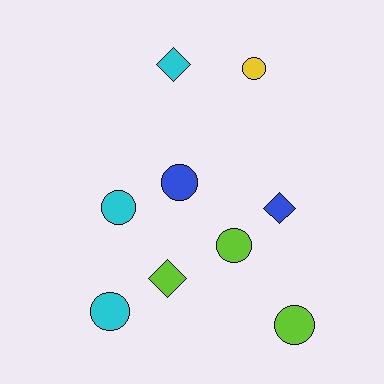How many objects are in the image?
There are 9 objects.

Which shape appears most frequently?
Circle, with 6 objects.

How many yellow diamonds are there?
There are no yellow diamonds.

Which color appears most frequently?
Cyan, with 3 objects.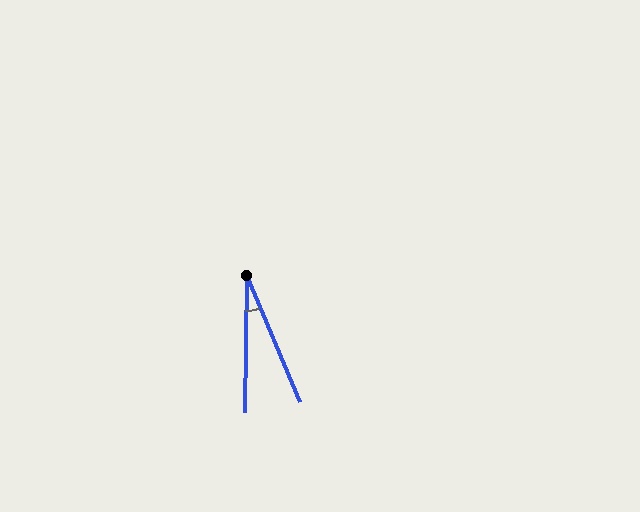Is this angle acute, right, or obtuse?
It is acute.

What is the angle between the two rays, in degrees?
Approximately 24 degrees.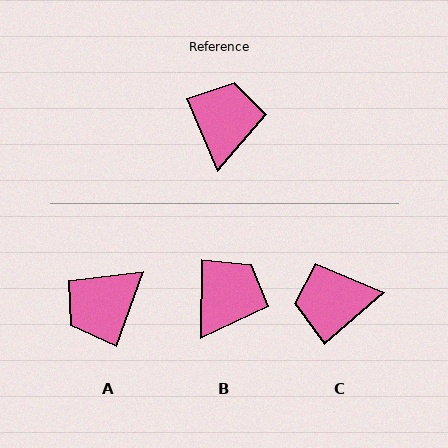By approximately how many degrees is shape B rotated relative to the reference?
Approximately 24 degrees clockwise.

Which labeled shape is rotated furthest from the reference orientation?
A, about 137 degrees away.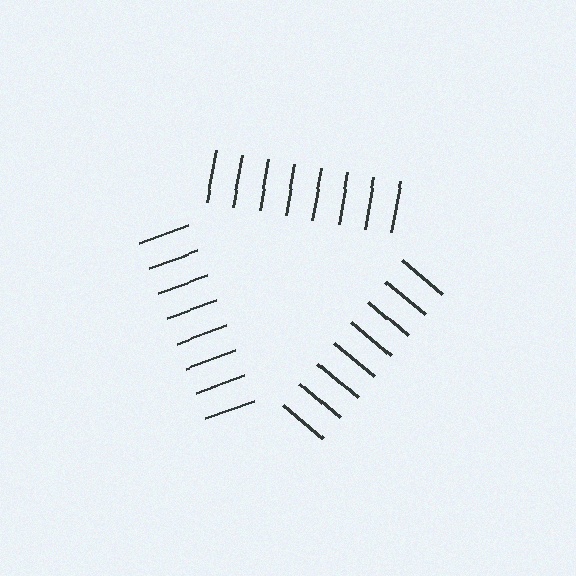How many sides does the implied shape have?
3 sides — the line-ends trace a triangle.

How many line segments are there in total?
24 — 8 along each of the 3 edges.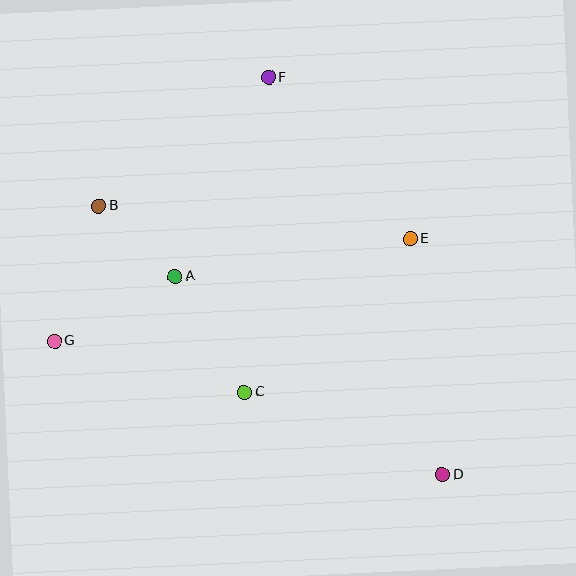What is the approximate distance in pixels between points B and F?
The distance between B and F is approximately 213 pixels.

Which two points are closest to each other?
Points A and B are closest to each other.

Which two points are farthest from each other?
Points B and D are farthest from each other.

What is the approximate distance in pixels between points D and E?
The distance between D and E is approximately 239 pixels.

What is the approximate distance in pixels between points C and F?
The distance between C and F is approximately 316 pixels.